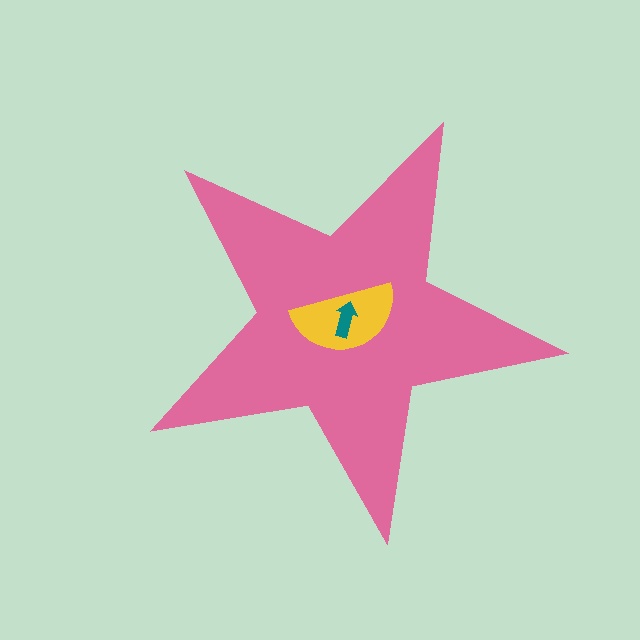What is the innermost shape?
The teal arrow.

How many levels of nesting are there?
3.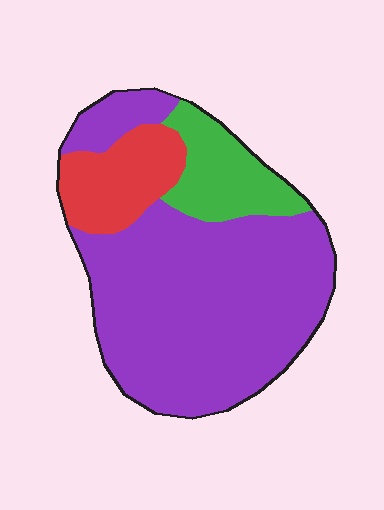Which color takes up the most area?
Purple, at roughly 70%.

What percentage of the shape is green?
Green takes up about one sixth (1/6) of the shape.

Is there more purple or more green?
Purple.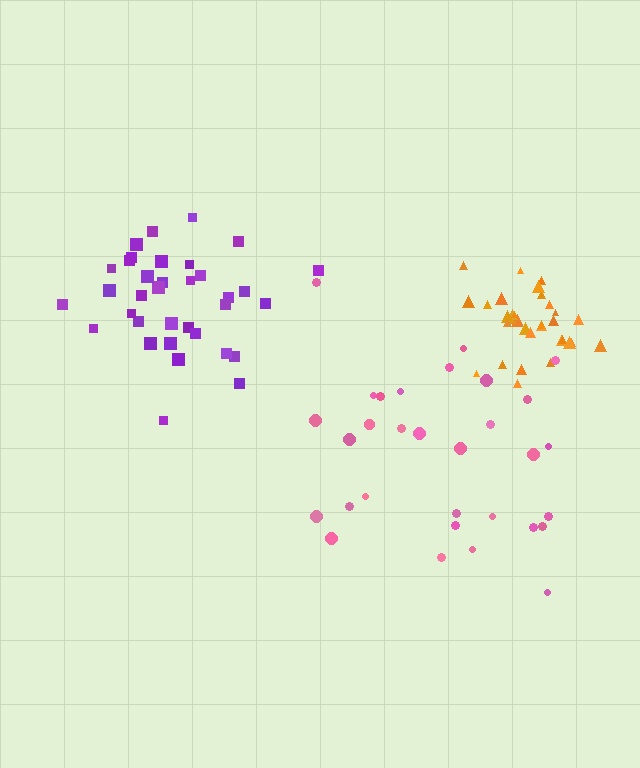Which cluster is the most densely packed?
Orange.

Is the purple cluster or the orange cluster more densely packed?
Orange.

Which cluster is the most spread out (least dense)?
Pink.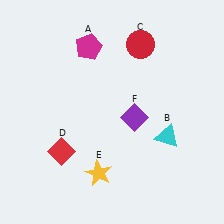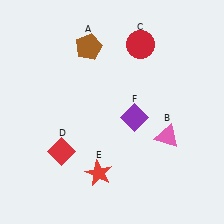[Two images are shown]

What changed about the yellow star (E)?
In Image 1, E is yellow. In Image 2, it changed to red.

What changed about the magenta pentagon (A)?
In Image 1, A is magenta. In Image 2, it changed to brown.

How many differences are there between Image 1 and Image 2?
There are 3 differences between the two images.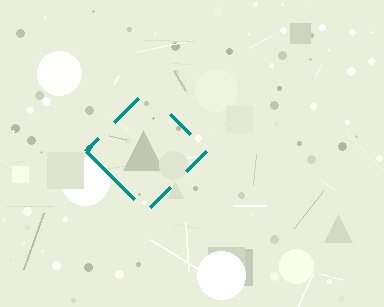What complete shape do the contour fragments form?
The contour fragments form a diamond.